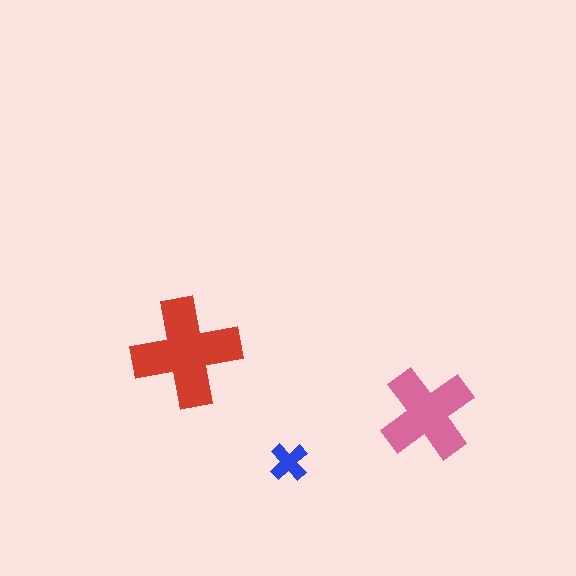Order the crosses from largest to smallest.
the red one, the pink one, the blue one.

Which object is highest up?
The red cross is topmost.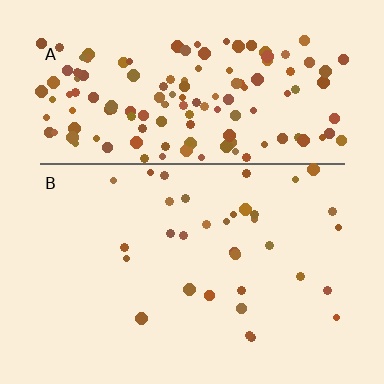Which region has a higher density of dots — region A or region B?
A (the top).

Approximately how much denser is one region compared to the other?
Approximately 4.6× — region A over region B.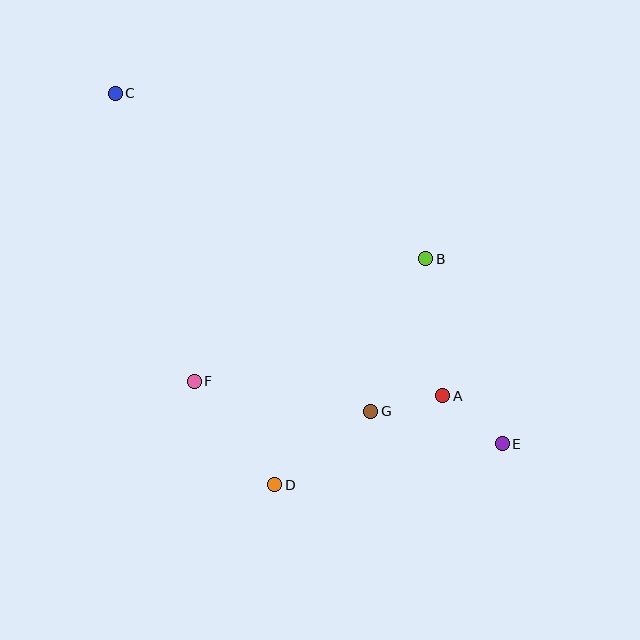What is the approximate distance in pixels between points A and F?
The distance between A and F is approximately 249 pixels.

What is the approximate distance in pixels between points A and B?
The distance between A and B is approximately 138 pixels.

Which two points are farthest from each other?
Points C and E are farthest from each other.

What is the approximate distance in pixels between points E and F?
The distance between E and F is approximately 314 pixels.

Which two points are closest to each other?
Points A and G are closest to each other.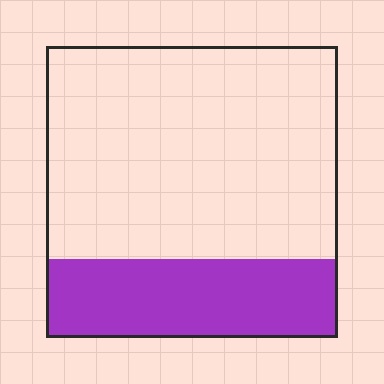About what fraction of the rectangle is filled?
About one quarter (1/4).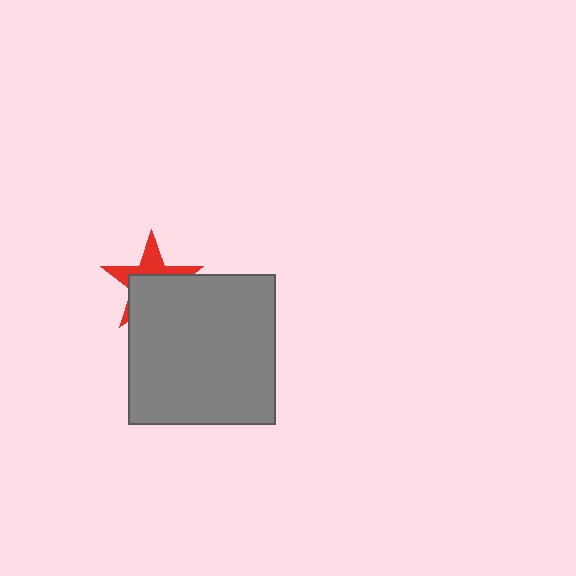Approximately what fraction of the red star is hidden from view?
Roughly 60% of the red star is hidden behind the gray rectangle.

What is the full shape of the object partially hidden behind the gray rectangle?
The partially hidden object is a red star.